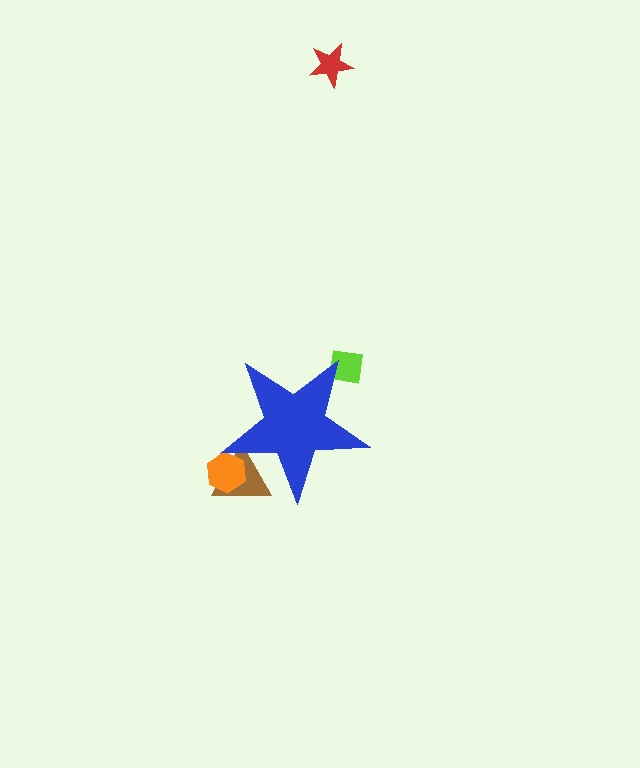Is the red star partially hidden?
No, the red star is fully visible.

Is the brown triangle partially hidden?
Yes, the brown triangle is partially hidden behind the blue star.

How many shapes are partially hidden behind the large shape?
3 shapes are partially hidden.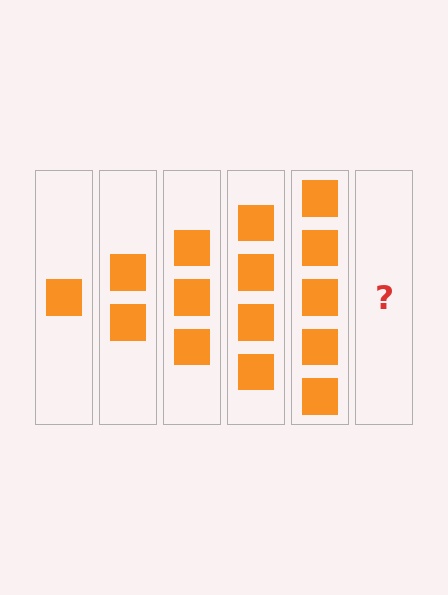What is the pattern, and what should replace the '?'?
The pattern is that each step adds one more square. The '?' should be 6 squares.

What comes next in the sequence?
The next element should be 6 squares.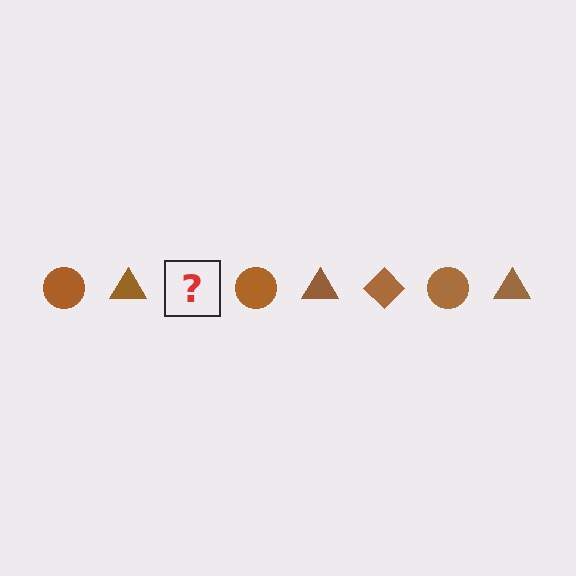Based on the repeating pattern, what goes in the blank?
The blank should be a brown diamond.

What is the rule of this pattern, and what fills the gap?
The rule is that the pattern cycles through circle, triangle, diamond shapes in brown. The gap should be filled with a brown diamond.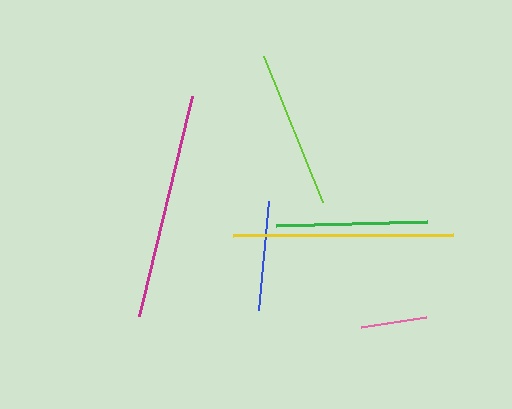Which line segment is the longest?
The magenta line is the longest at approximately 226 pixels.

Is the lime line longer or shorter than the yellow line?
The yellow line is longer than the lime line.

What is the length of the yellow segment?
The yellow segment is approximately 220 pixels long.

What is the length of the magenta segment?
The magenta segment is approximately 226 pixels long.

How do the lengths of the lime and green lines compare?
The lime and green lines are approximately the same length.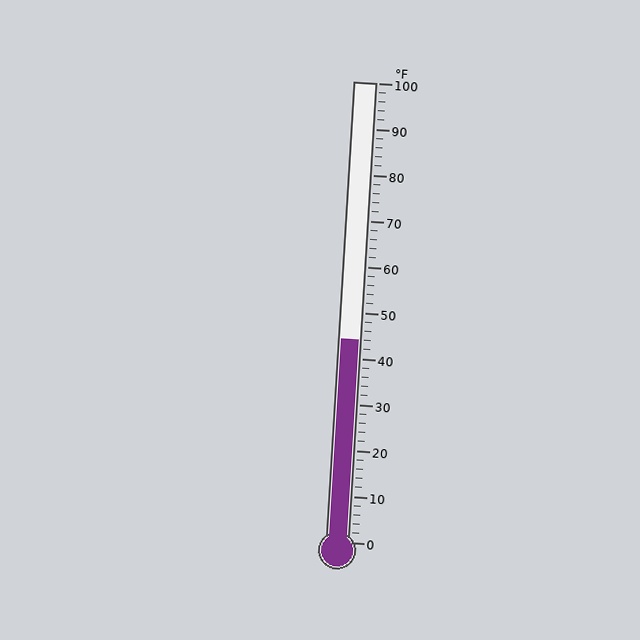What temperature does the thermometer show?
The thermometer shows approximately 44°F.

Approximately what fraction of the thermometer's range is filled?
The thermometer is filled to approximately 45% of its range.